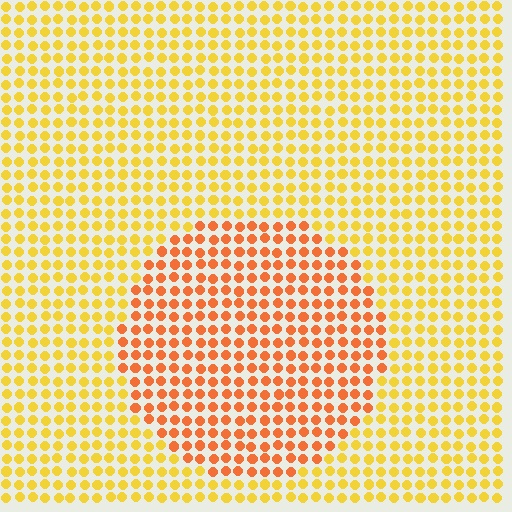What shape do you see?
I see a circle.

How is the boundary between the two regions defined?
The boundary is defined purely by a slight shift in hue (about 32 degrees). Spacing, size, and orientation are identical on both sides.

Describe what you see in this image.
The image is filled with small yellow elements in a uniform arrangement. A circle-shaped region is visible where the elements are tinted to a slightly different hue, forming a subtle color boundary.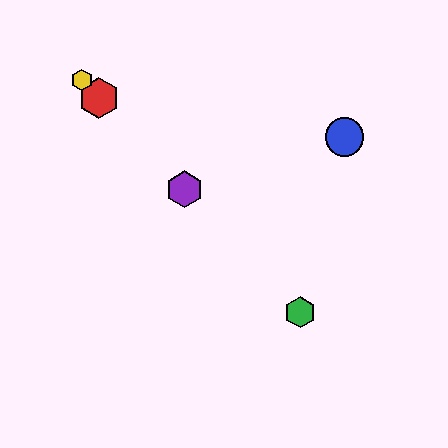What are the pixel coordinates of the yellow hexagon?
The yellow hexagon is at (82, 80).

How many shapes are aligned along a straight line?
4 shapes (the red hexagon, the green hexagon, the yellow hexagon, the purple hexagon) are aligned along a straight line.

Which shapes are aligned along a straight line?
The red hexagon, the green hexagon, the yellow hexagon, the purple hexagon are aligned along a straight line.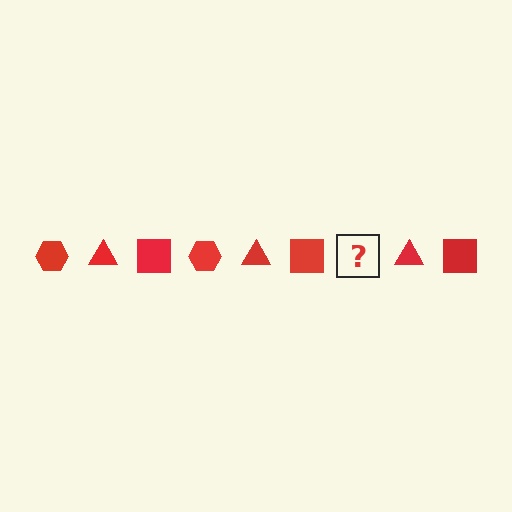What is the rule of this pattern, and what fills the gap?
The rule is that the pattern cycles through hexagon, triangle, square shapes in red. The gap should be filled with a red hexagon.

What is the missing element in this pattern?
The missing element is a red hexagon.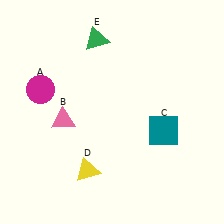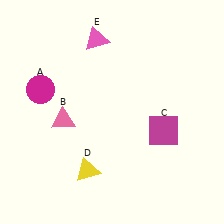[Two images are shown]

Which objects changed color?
C changed from teal to magenta. E changed from green to pink.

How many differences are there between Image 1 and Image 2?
There are 2 differences between the two images.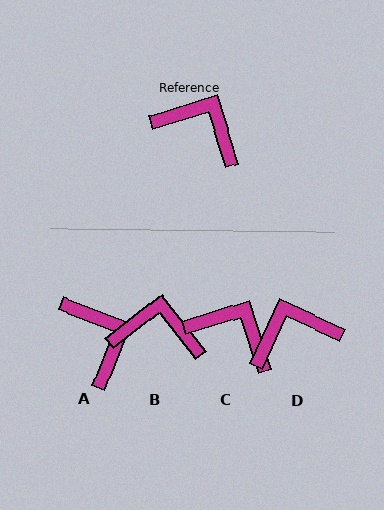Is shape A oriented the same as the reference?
No, it is off by about 39 degrees.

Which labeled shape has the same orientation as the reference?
C.